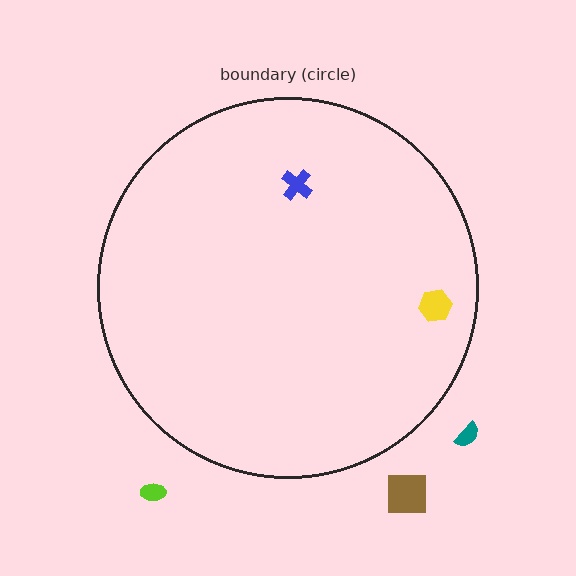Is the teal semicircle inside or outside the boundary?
Outside.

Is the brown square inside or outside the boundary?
Outside.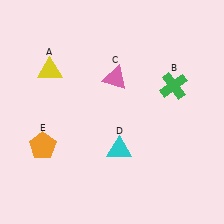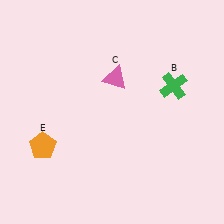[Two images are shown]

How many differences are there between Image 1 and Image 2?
There are 2 differences between the two images.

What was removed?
The cyan triangle (D), the yellow triangle (A) were removed in Image 2.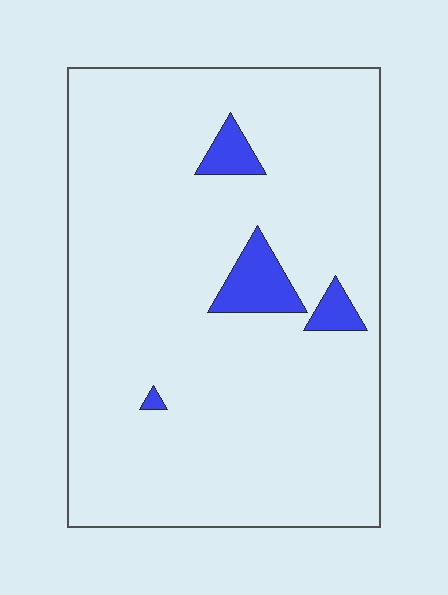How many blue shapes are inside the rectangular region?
4.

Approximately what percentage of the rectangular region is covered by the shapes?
Approximately 5%.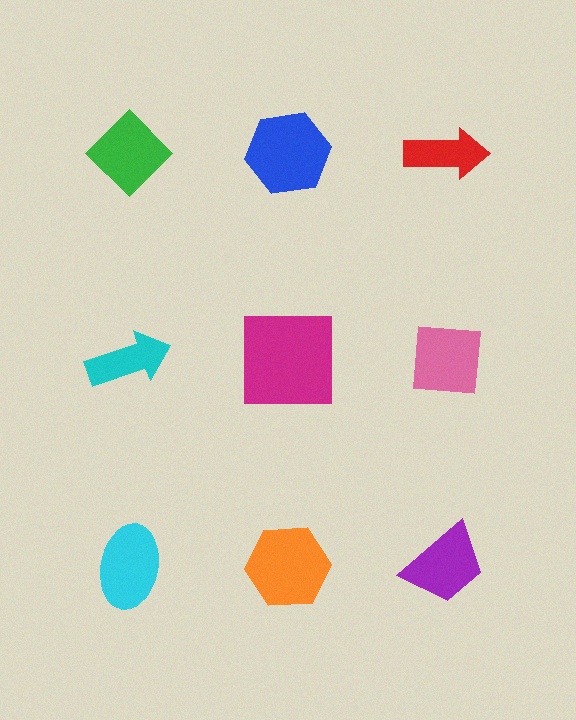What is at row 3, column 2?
An orange hexagon.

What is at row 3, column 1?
A cyan ellipse.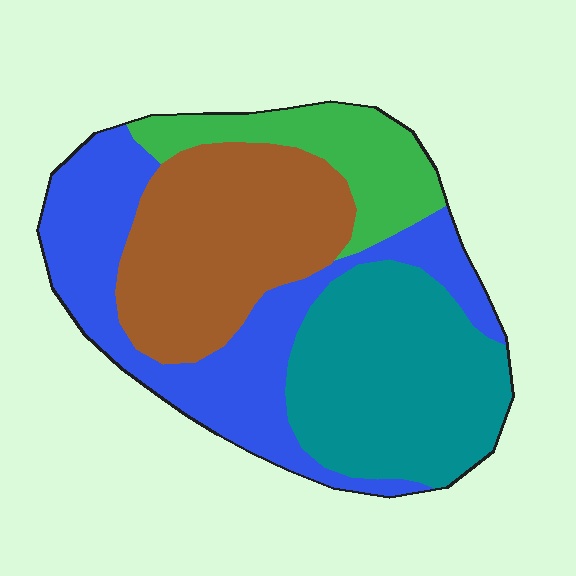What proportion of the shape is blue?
Blue covers roughly 30% of the shape.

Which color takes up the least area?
Green, at roughly 15%.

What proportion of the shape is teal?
Teal takes up about one quarter (1/4) of the shape.